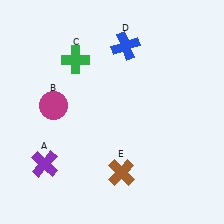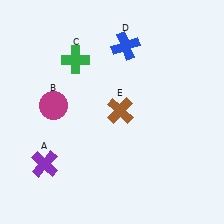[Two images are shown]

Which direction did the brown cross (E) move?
The brown cross (E) moved up.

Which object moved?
The brown cross (E) moved up.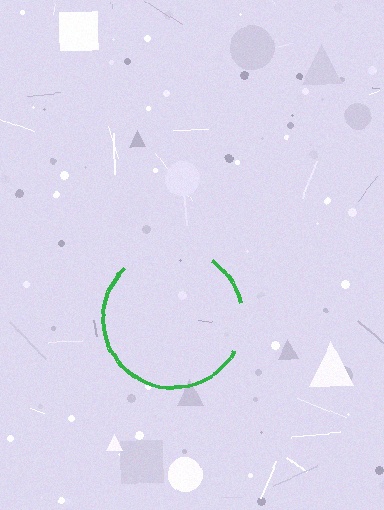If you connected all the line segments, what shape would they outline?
They would outline a circle.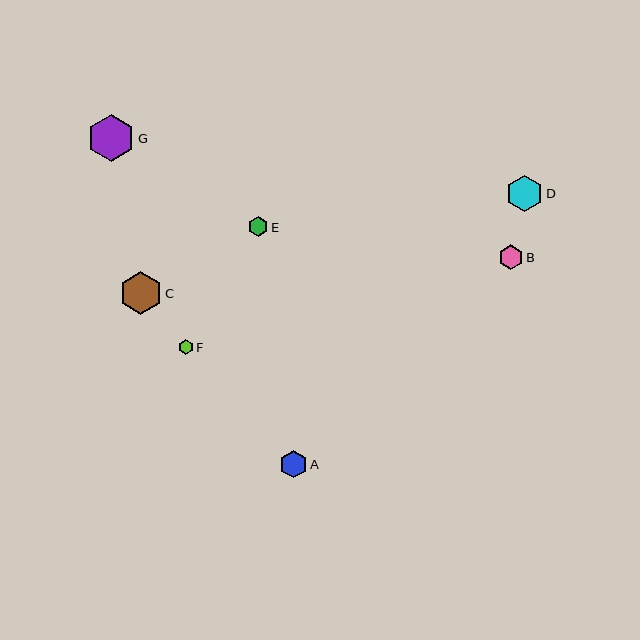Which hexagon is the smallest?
Hexagon F is the smallest with a size of approximately 15 pixels.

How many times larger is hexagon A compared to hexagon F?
Hexagon A is approximately 1.8 times the size of hexagon F.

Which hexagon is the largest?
Hexagon G is the largest with a size of approximately 47 pixels.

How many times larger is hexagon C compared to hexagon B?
Hexagon C is approximately 1.7 times the size of hexagon B.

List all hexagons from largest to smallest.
From largest to smallest: G, C, D, A, B, E, F.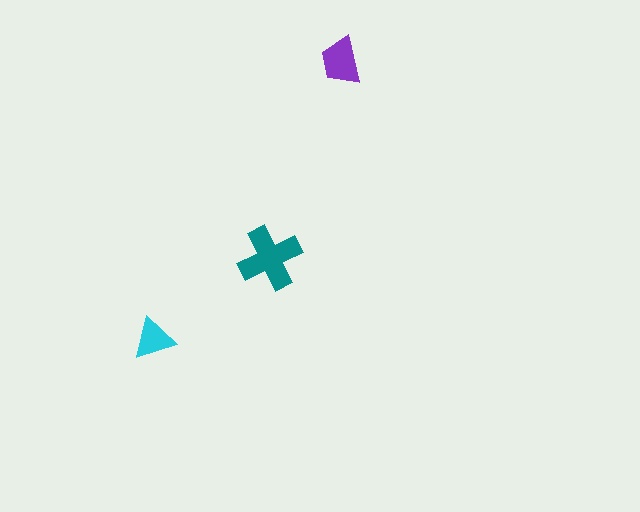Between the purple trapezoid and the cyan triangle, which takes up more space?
The purple trapezoid.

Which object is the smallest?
The cyan triangle.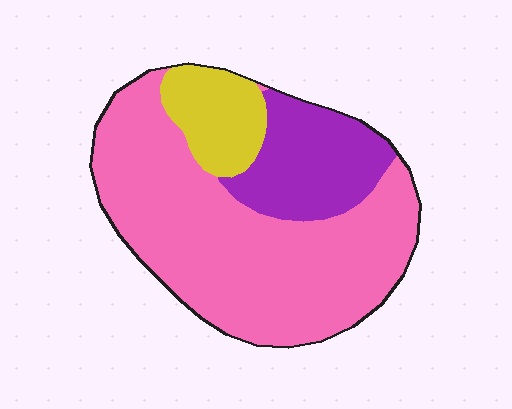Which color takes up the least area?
Yellow, at roughly 15%.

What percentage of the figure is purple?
Purple takes up about one fifth (1/5) of the figure.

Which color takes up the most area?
Pink, at roughly 65%.